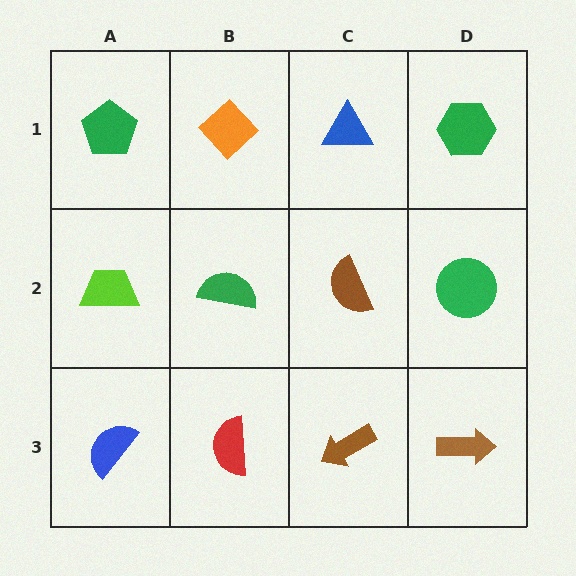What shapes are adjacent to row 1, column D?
A green circle (row 2, column D), a blue triangle (row 1, column C).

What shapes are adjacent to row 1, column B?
A green semicircle (row 2, column B), a green pentagon (row 1, column A), a blue triangle (row 1, column C).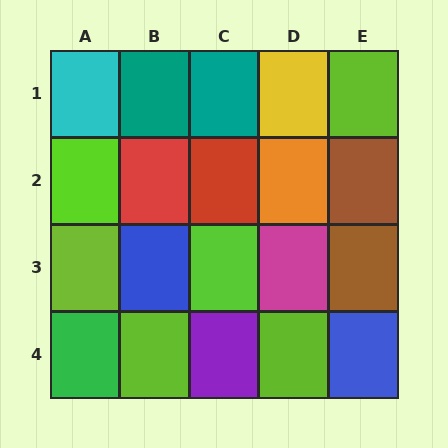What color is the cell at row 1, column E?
Lime.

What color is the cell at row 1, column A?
Cyan.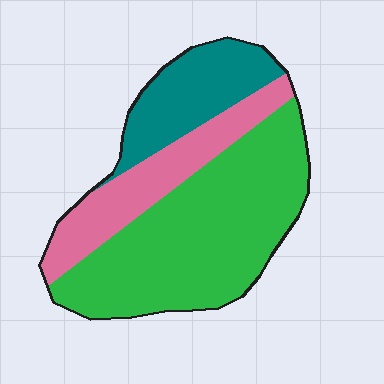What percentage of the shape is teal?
Teal takes up less than a quarter of the shape.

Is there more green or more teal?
Green.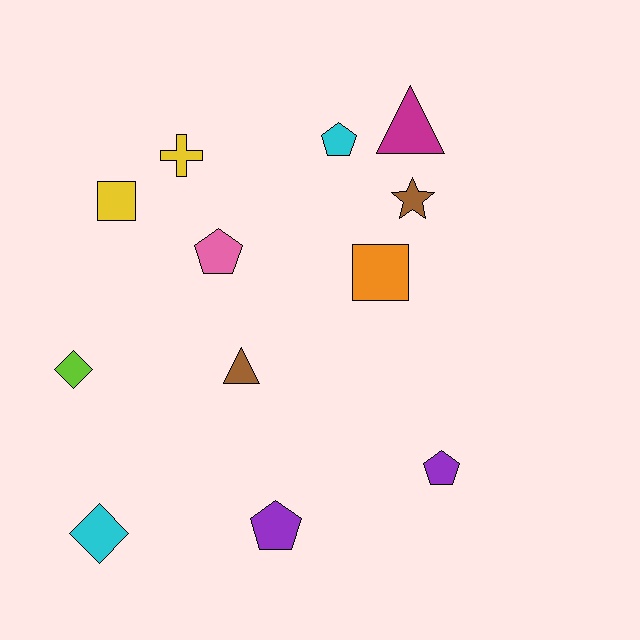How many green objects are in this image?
There are no green objects.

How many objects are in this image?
There are 12 objects.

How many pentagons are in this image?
There are 4 pentagons.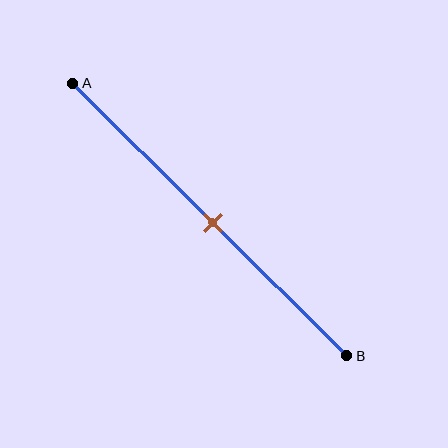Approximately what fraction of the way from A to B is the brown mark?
The brown mark is approximately 50% of the way from A to B.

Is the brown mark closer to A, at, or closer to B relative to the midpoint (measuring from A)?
The brown mark is approximately at the midpoint of segment AB.